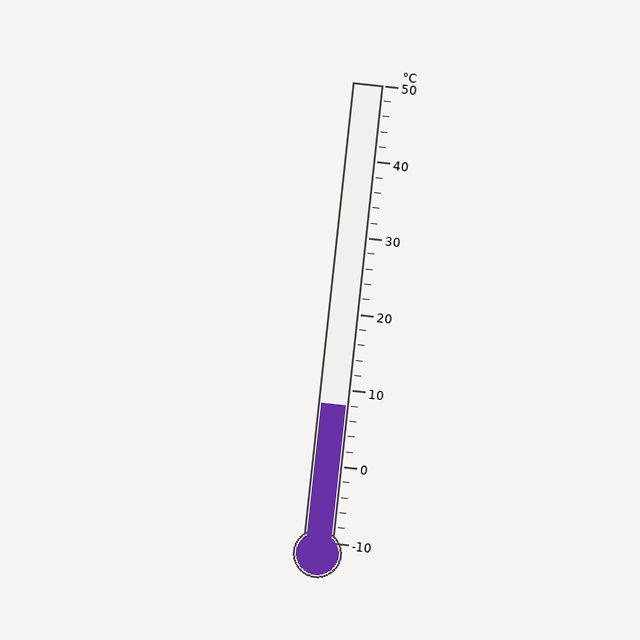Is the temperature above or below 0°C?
The temperature is above 0°C.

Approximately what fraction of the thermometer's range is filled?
The thermometer is filled to approximately 30% of its range.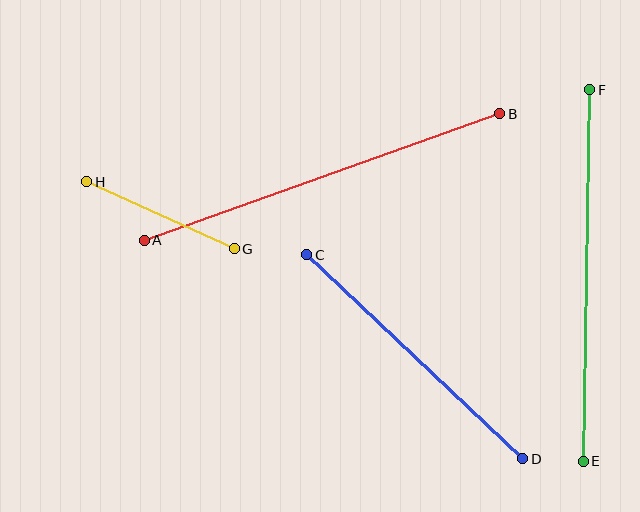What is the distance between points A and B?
The distance is approximately 377 pixels.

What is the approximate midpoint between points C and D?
The midpoint is at approximately (415, 357) pixels.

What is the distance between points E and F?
The distance is approximately 372 pixels.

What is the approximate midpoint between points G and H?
The midpoint is at approximately (160, 215) pixels.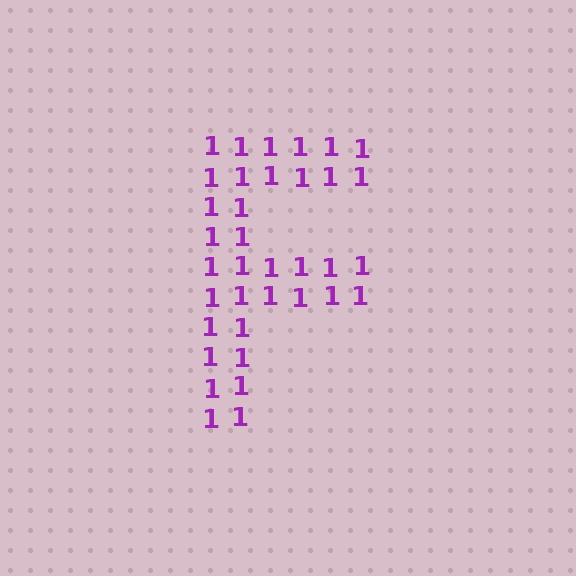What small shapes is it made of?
It is made of small digit 1's.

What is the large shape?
The large shape is the letter F.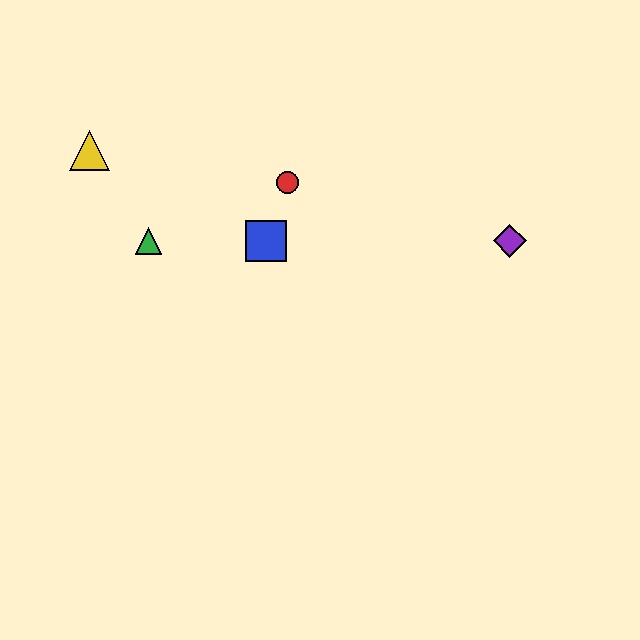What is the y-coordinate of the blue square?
The blue square is at y≈241.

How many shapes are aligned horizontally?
3 shapes (the blue square, the green triangle, the purple diamond) are aligned horizontally.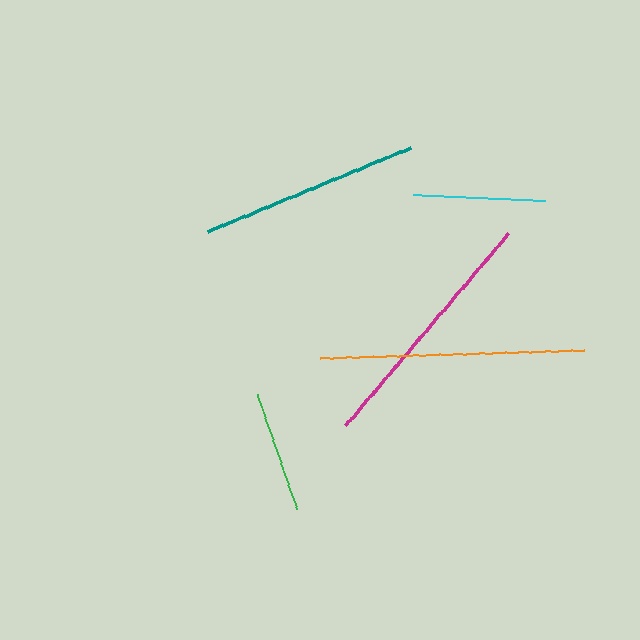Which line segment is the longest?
The orange line is the longest at approximately 264 pixels.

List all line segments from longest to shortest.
From longest to shortest: orange, magenta, teal, cyan, green.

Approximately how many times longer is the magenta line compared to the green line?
The magenta line is approximately 2.1 times the length of the green line.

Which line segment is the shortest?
The green line is the shortest at approximately 122 pixels.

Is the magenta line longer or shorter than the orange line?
The orange line is longer than the magenta line.